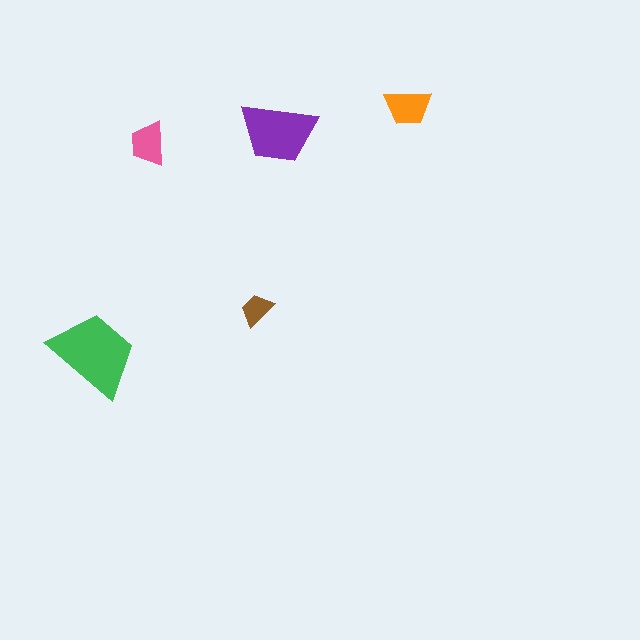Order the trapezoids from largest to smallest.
the green one, the purple one, the orange one, the pink one, the brown one.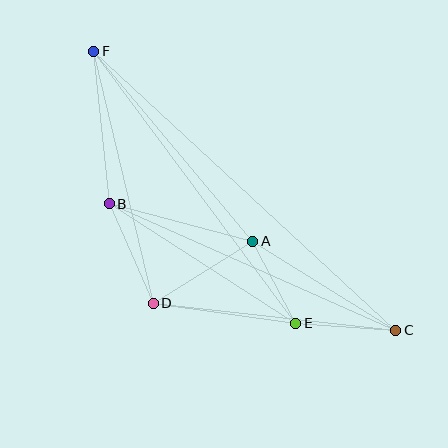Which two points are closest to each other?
Points A and E are closest to each other.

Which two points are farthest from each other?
Points C and F are farthest from each other.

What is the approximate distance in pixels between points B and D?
The distance between B and D is approximately 109 pixels.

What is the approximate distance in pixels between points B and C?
The distance between B and C is approximately 313 pixels.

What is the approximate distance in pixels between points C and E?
The distance between C and E is approximately 100 pixels.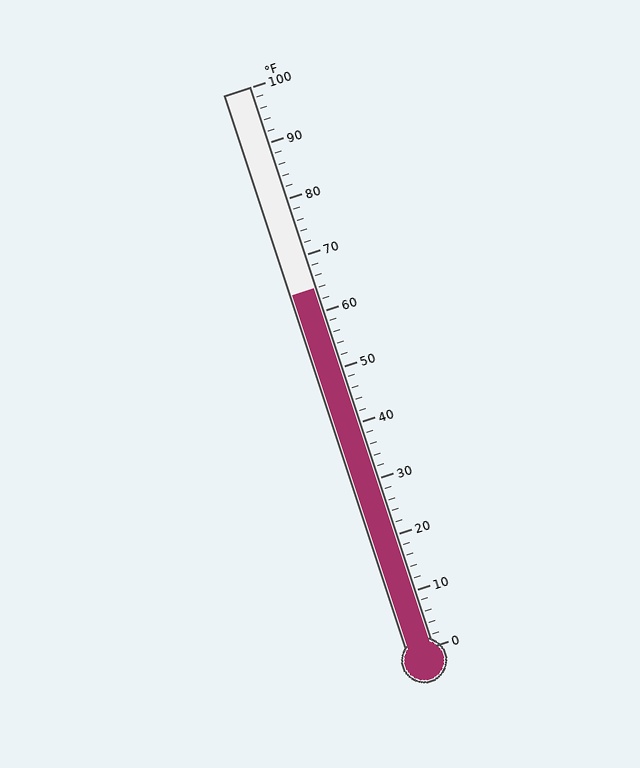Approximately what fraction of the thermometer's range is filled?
The thermometer is filled to approximately 65% of its range.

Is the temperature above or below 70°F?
The temperature is below 70°F.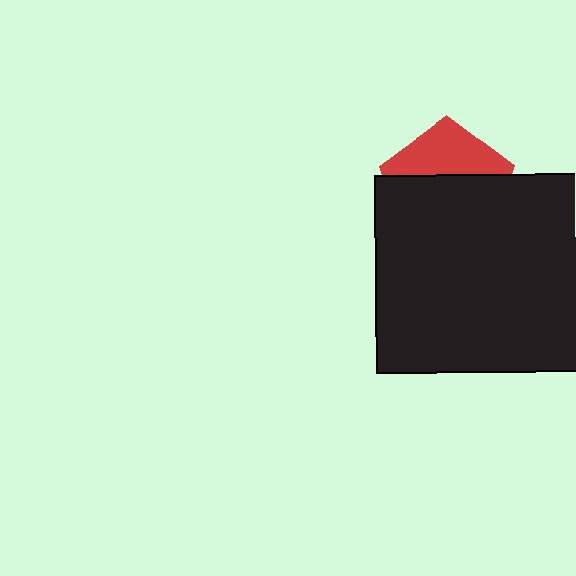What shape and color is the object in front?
The object in front is a black rectangle.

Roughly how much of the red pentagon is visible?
A small part of it is visible (roughly 37%).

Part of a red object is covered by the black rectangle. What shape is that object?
It is a pentagon.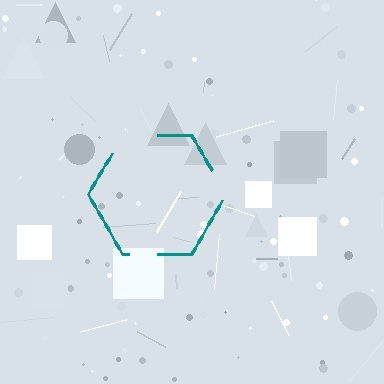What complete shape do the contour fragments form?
The contour fragments form a hexagon.